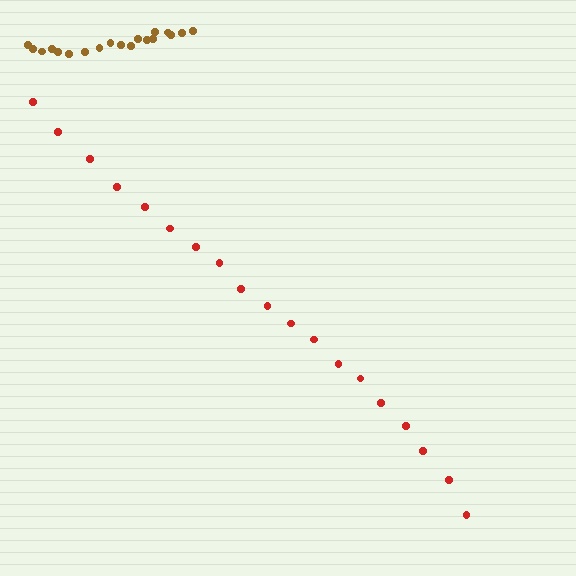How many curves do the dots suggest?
There are 2 distinct paths.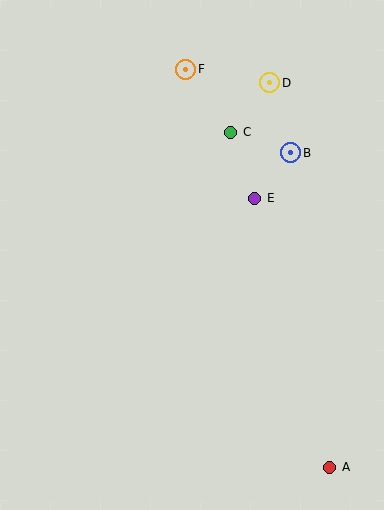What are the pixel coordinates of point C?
Point C is at (231, 132).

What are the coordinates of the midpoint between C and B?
The midpoint between C and B is at (261, 142).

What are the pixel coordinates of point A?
Point A is at (330, 467).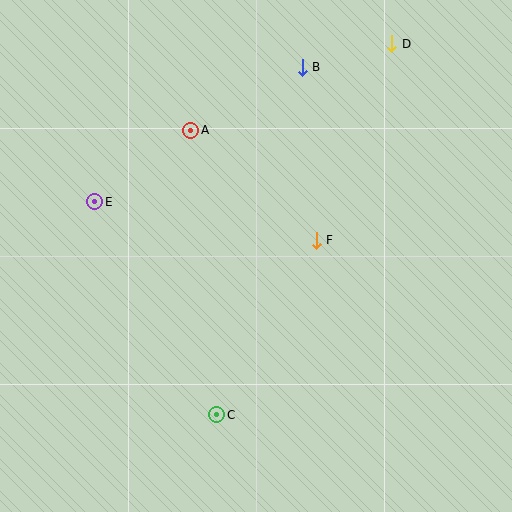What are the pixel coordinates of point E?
Point E is at (95, 202).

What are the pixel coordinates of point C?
Point C is at (217, 415).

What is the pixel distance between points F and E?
The distance between F and E is 225 pixels.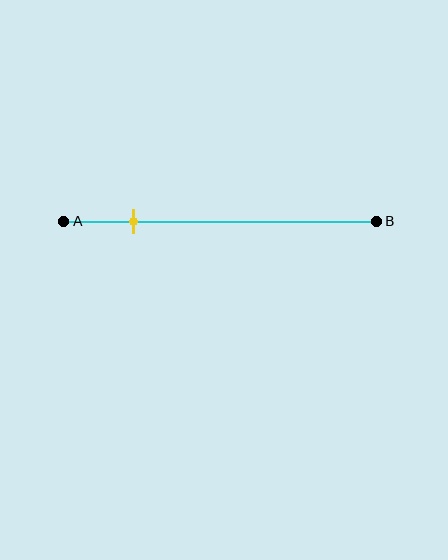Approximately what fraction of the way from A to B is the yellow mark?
The yellow mark is approximately 20% of the way from A to B.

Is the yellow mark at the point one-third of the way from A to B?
No, the mark is at about 20% from A, not at the 33% one-third point.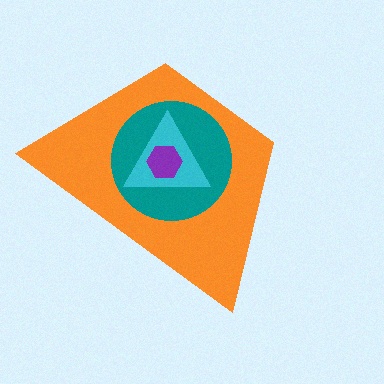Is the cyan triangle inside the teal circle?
Yes.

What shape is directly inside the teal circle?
The cyan triangle.